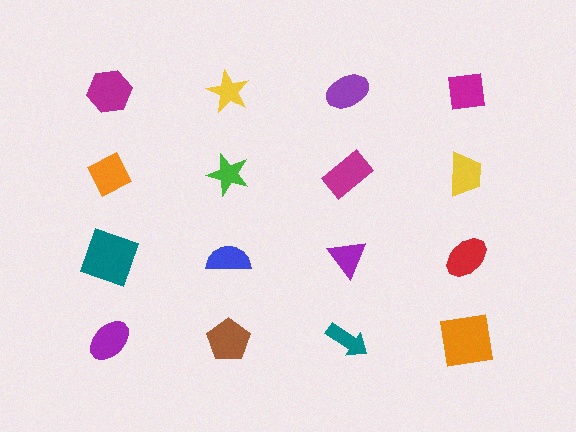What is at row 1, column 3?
A purple ellipse.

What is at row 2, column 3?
A magenta rectangle.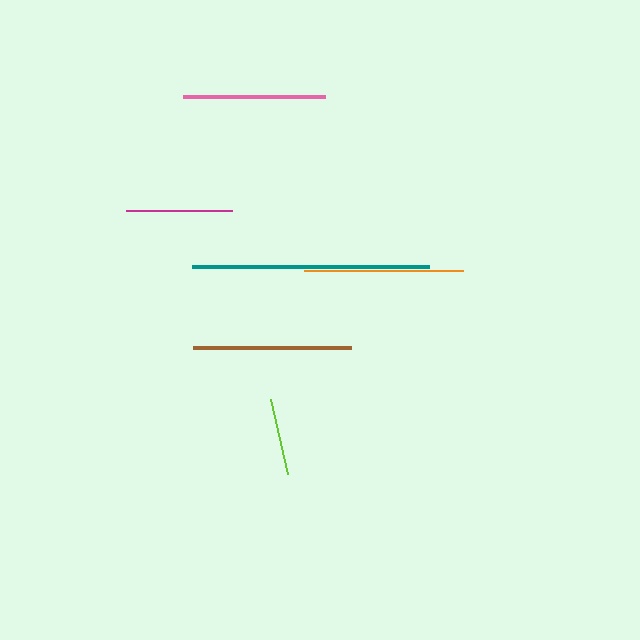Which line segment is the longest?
The teal line is the longest at approximately 237 pixels.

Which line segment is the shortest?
The lime line is the shortest at approximately 78 pixels.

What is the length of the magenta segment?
The magenta segment is approximately 107 pixels long.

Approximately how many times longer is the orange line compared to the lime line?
The orange line is approximately 2.1 times the length of the lime line.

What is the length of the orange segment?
The orange segment is approximately 159 pixels long.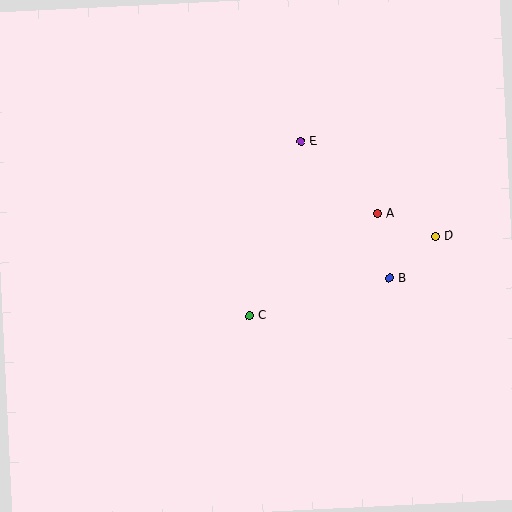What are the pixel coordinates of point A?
Point A is at (377, 214).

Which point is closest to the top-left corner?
Point E is closest to the top-left corner.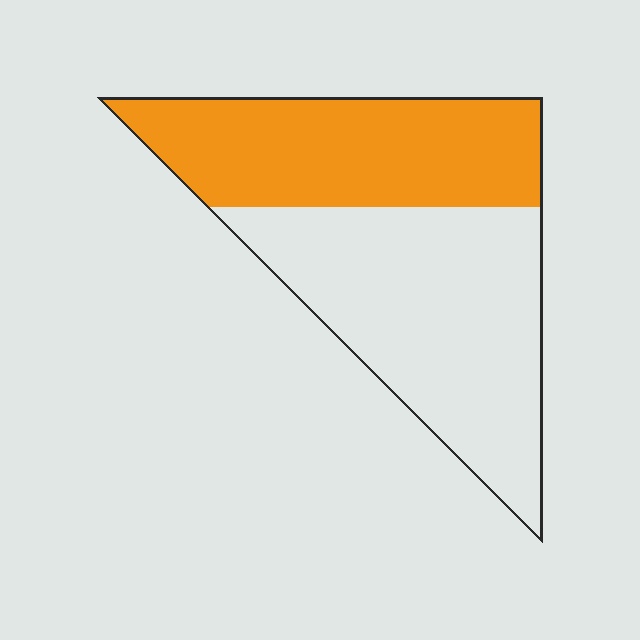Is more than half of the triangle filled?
No.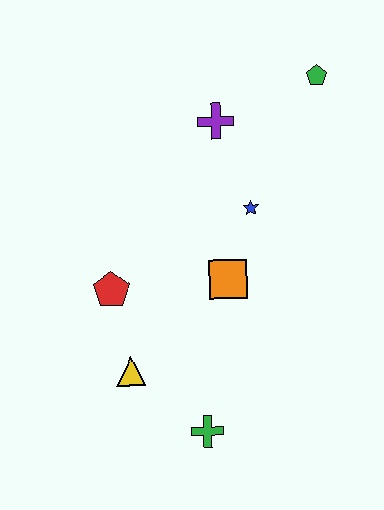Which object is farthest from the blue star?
The green cross is farthest from the blue star.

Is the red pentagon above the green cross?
Yes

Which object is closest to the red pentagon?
The yellow triangle is closest to the red pentagon.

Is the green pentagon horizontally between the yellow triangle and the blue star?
No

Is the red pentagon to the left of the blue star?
Yes